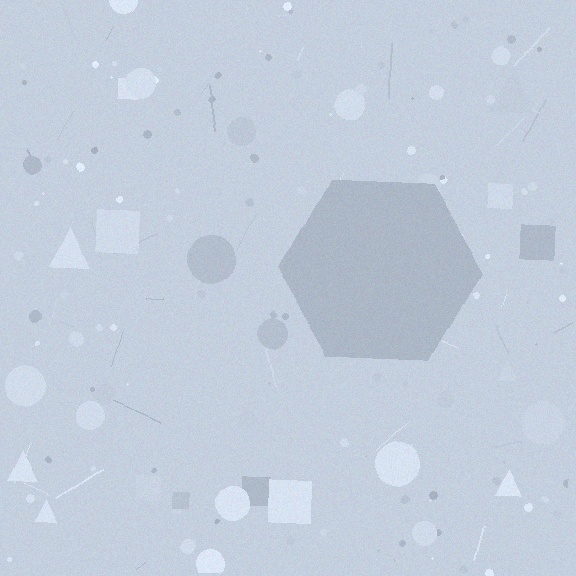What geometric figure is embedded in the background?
A hexagon is embedded in the background.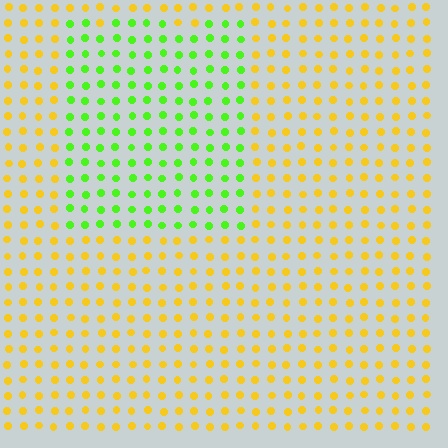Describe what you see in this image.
The image is filled with small yellow elements in a uniform arrangement. A rectangle-shaped region is visible where the elements are tinted to a slightly different hue, forming a subtle color boundary.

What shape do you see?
I see a rectangle.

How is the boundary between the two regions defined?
The boundary is defined purely by a slight shift in hue (about 60 degrees). Spacing, size, and orientation are identical on both sides.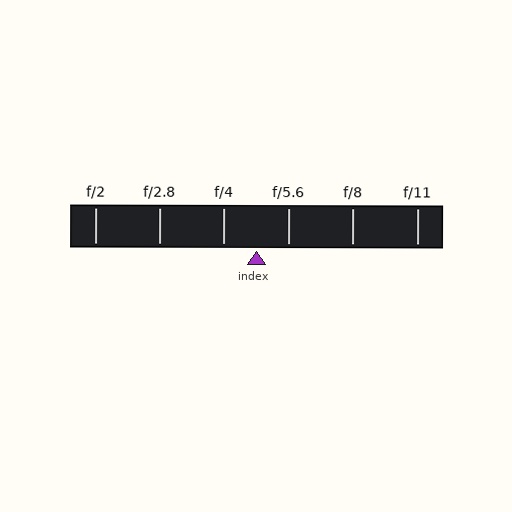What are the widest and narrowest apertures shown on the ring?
The widest aperture shown is f/2 and the narrowest is f/11.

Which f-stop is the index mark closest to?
The index mark is closest to f/5.6.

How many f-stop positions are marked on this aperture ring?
There are 6 f-stop positions marked.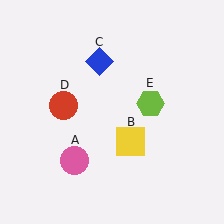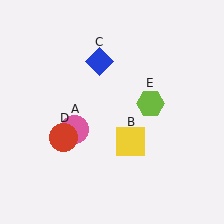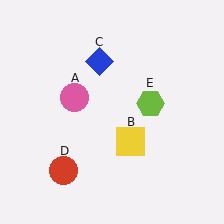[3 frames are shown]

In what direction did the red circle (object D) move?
The red circle (object D) moved down.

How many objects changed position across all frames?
2 objects changed position: pink circle (object A), red circle (object D).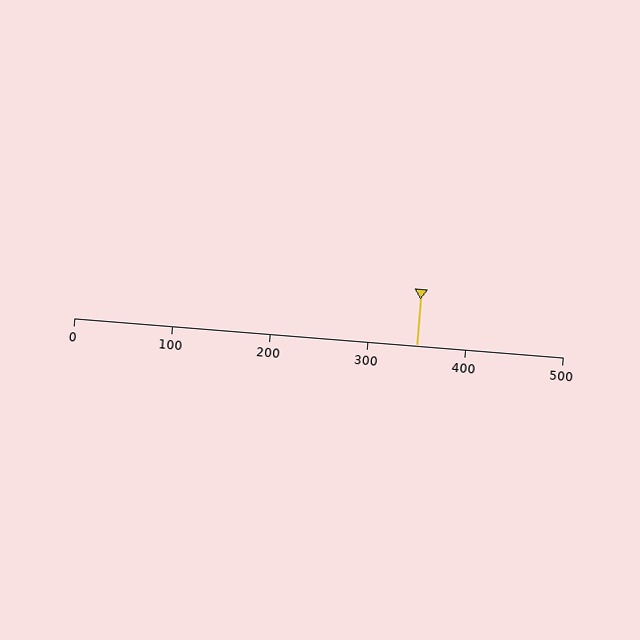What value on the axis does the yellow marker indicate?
The marker indicates approximately 350.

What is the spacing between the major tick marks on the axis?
The major ticks are spaced 100 apart.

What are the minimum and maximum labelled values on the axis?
The axis runs from 0 to 500.